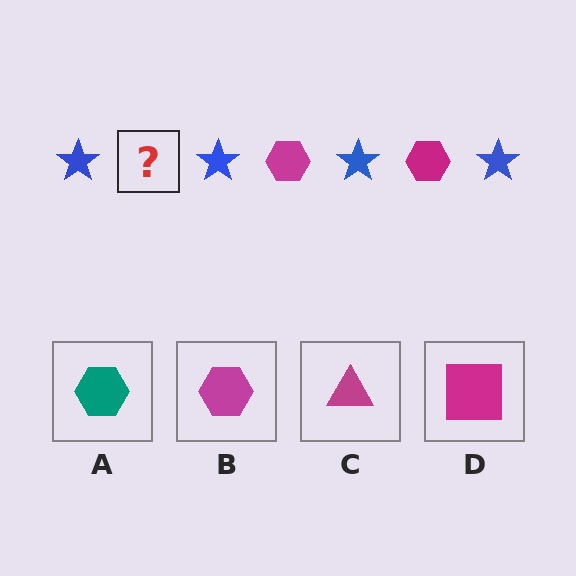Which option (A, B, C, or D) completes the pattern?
B.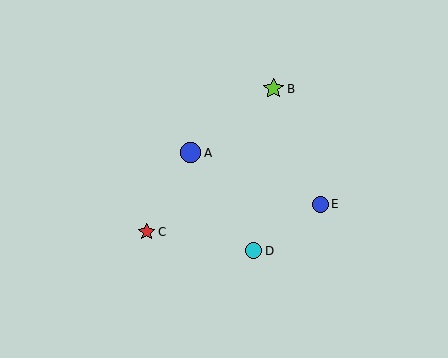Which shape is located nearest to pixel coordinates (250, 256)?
The cyan circle (labeled D) at (254, 251) is nearest to that location.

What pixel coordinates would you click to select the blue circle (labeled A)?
Click at (190, 153) to select the blue circle A.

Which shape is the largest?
The lime star (labeled B) is the largest.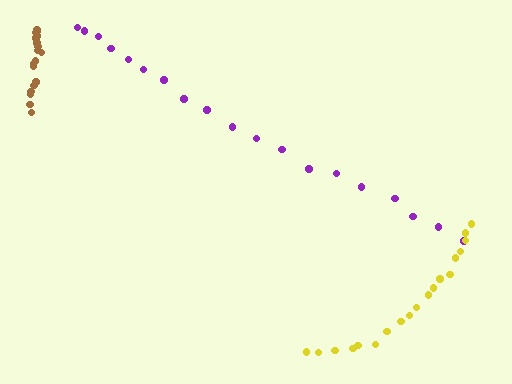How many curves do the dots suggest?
There are 3 distinct paths.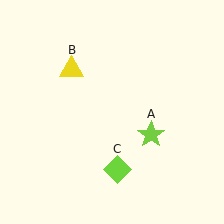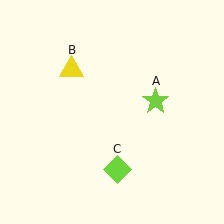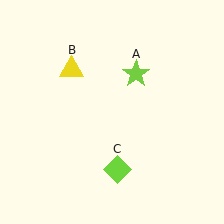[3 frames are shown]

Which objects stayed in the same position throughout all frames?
Yellow triangle (object B) and lime diamond (object C) remained stationary.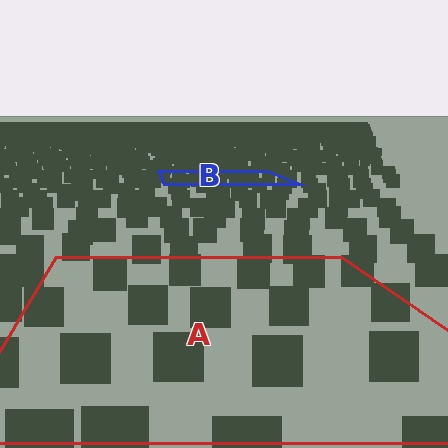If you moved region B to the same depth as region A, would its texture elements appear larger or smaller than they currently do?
They would appear larger. At a closer depth, the same texture elements are projected at a bigger on-screen size.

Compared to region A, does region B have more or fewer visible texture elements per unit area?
Region B has more texture elements per unit area — they are packed more densely because it is farther away.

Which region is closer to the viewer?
Region A is closer. The texture elements there are larger and more spread out.